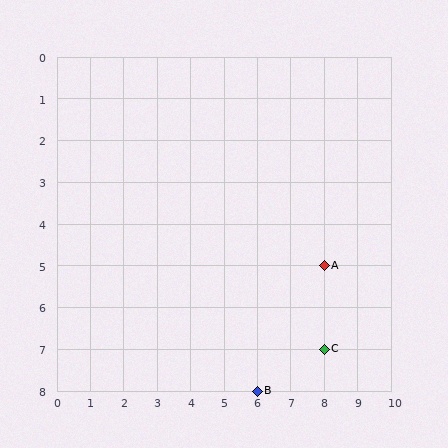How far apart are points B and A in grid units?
Points B and A are 2 columns and 3 rows apart (about 3.6 grid units diagonally).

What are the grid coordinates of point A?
Point A is at grid coordinates (8, 5).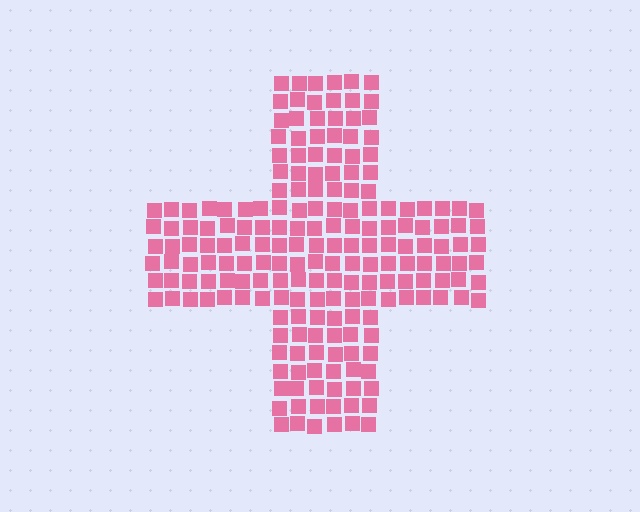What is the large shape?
The large shape is a cross.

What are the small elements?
The small elements are squares.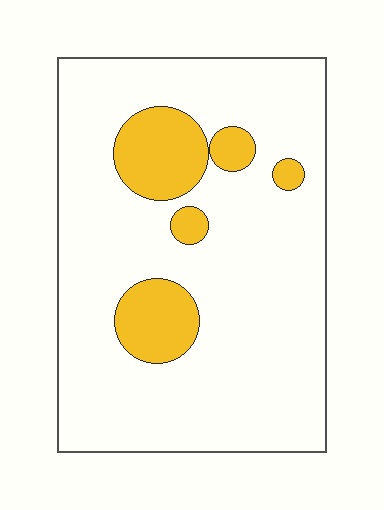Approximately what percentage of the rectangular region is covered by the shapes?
Approximately 15%.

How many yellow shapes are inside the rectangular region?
5.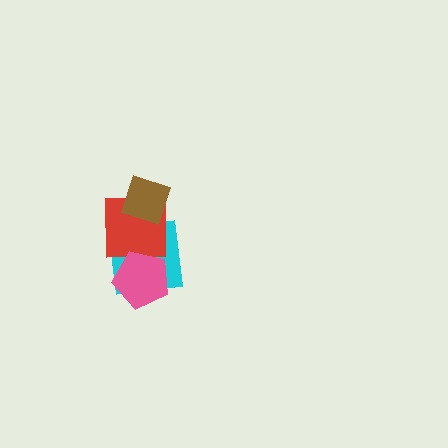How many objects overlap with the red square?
3 objects overlap with the red square.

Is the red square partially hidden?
Yes, it is partially covered by another shape.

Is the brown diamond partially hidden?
No, no other shape covers it.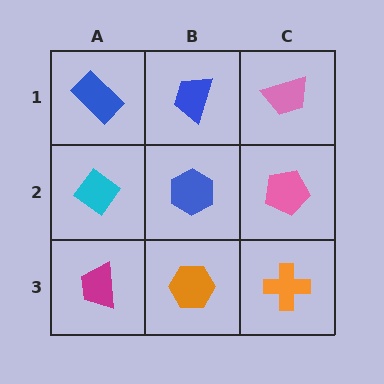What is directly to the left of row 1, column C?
A blue trapezoid.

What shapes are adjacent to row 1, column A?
A cyan diamond (row 2, column A), a blue trapezoid (row 1, column B).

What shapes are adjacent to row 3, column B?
A blue hexagon (row 2, column B), a magenta trapezoid (row 3, column A), an orange cross (row 3, column C).